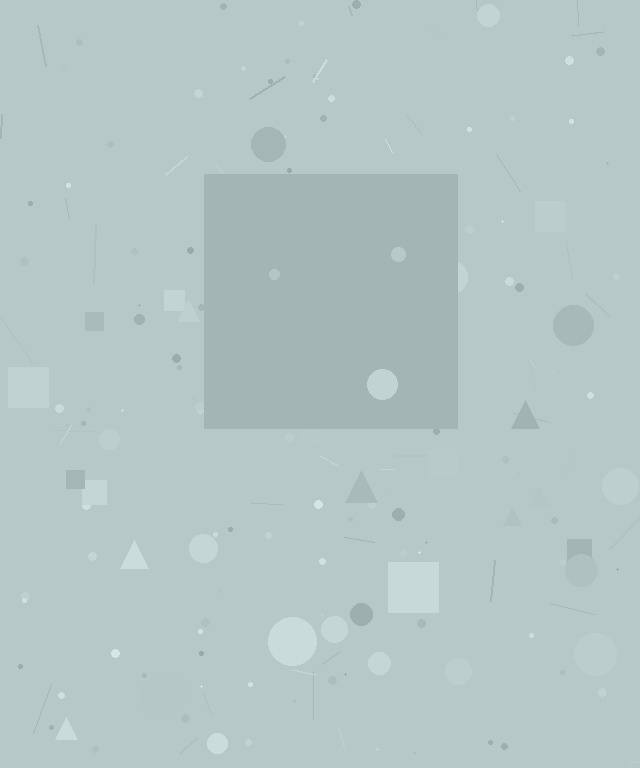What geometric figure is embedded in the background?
A square is embedded in the background.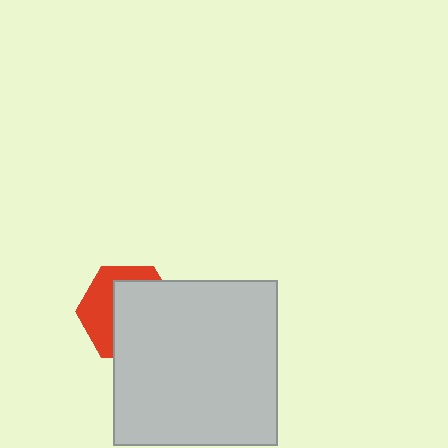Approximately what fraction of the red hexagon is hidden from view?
Roughly 60% of the red hexagon is hidden behind the light gray square.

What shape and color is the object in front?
The object in front is a light gray square.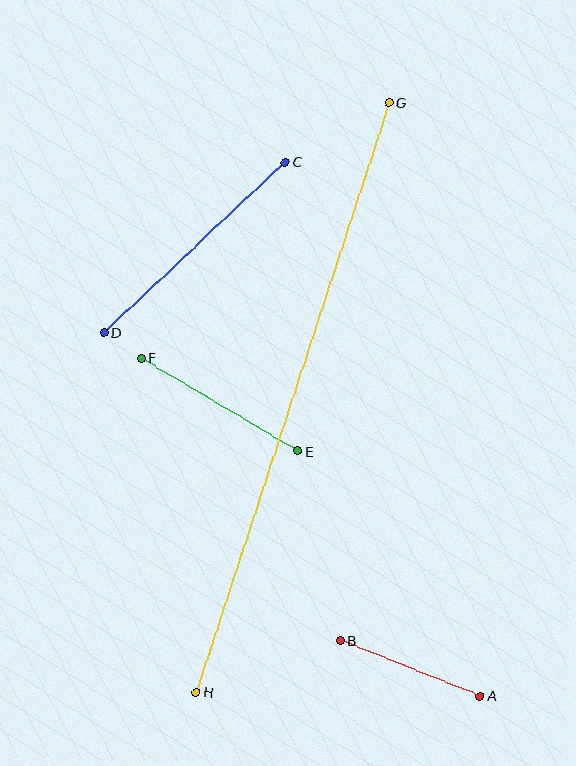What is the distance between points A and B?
The distance is approximately 150 pixels.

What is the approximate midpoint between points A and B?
The midpoint is at approximately (410, 668) pixels.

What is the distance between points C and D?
The distance is approximately 248 pixels.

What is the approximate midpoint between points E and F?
The midpoint is at approximately (219, 405) pixels.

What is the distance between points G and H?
The distance is approximately 621 pixels.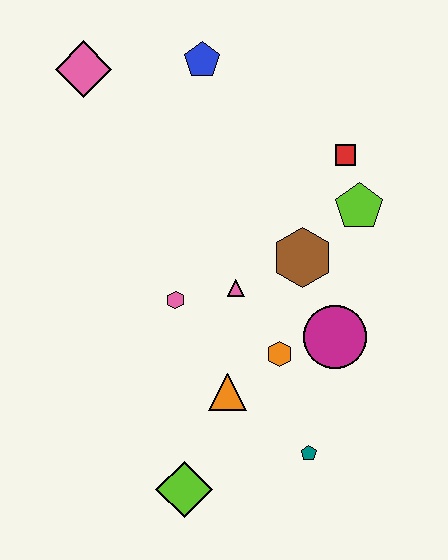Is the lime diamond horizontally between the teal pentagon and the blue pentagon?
No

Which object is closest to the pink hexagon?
The pink triangle is closest to the pink hexagon.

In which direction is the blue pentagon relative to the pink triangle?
The blue pentagon is above the pink triangle.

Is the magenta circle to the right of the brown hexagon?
Yes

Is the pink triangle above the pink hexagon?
Yes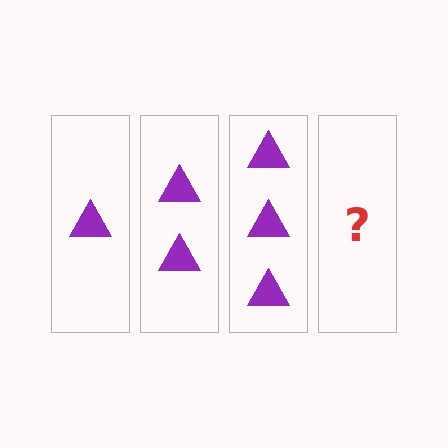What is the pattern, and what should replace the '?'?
The pattern is that each step adds one more triangle. The '?' should be 4 triangles.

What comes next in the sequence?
The next element should be 4 triangles.